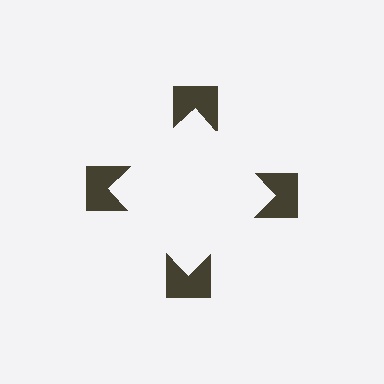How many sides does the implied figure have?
4 sides.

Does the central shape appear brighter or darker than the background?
It typically appears slightly brighter than the background, even though no actual brightness change is drawn.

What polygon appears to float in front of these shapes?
An illusory square — its edges are inferred from the aligned wedge cuts in the notched squares, not physically drawn.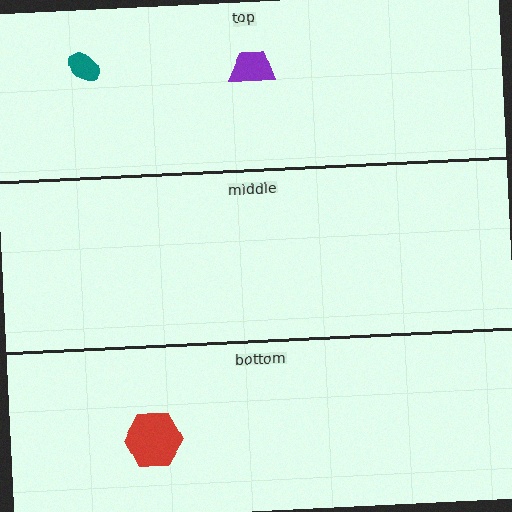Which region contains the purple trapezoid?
The top region.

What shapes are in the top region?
The purple trapezoid, the teal ellipse.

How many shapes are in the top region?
2.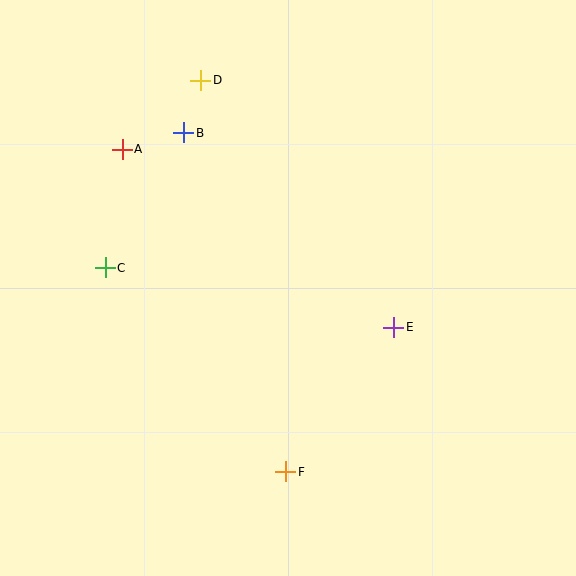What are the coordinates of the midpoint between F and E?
The midpoint between F and E is at (340, 399).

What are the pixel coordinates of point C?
Point C is at (105, 268).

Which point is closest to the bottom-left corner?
Point F is closest to the bottom-left corner.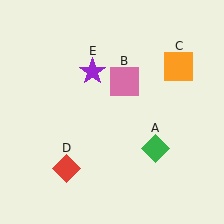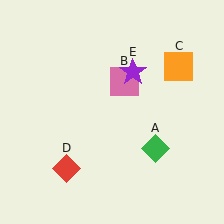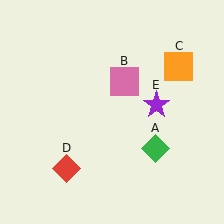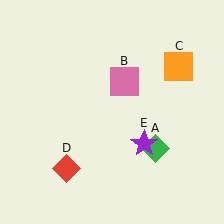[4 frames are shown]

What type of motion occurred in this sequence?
The purple star (object E) rotated clockwise around the center of the scene.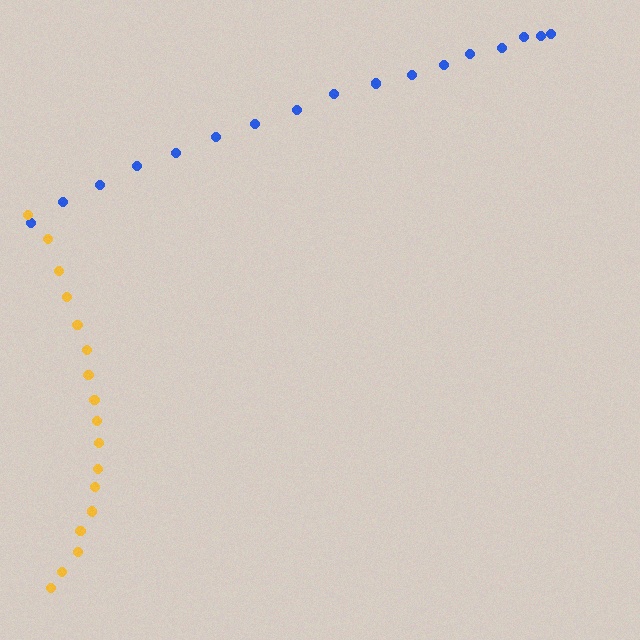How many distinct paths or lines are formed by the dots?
There are 2 distinct paths.